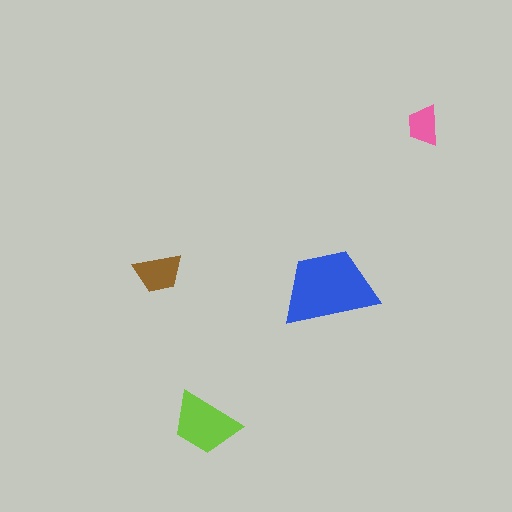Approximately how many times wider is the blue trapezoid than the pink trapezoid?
About 2.5 times wider.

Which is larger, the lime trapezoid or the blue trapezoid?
The blue one.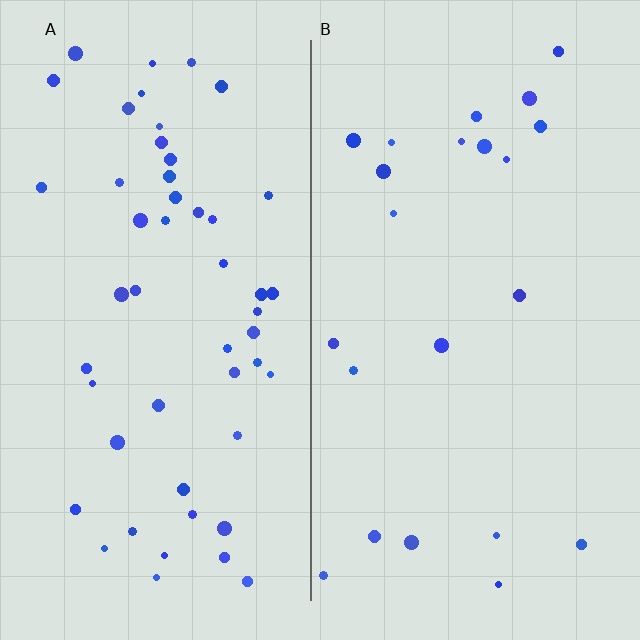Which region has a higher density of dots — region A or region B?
A (the left).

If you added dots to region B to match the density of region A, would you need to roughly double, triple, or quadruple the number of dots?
Approximately double.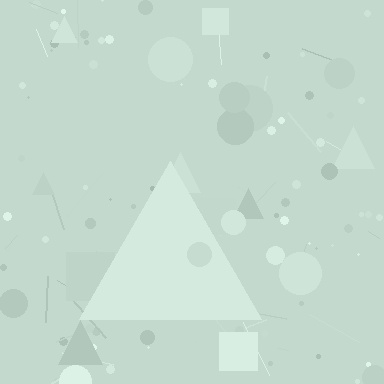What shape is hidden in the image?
A triangle is hidden in the image.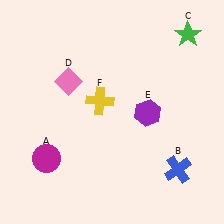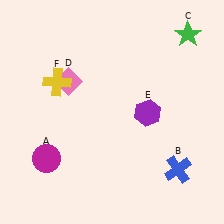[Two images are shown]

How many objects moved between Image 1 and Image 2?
1 object moved between the two images.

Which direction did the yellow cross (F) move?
The yellow cross (F) moved left.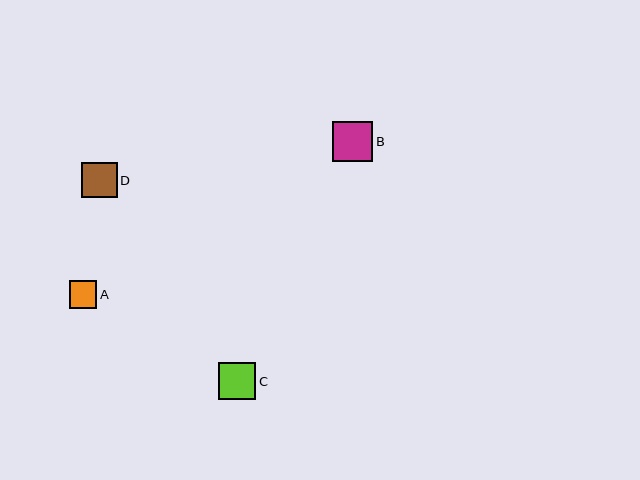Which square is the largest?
Square B is the largest with a size of approximately 40 pixels.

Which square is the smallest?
Square A is the smallest with a size of approximately 27 pixels.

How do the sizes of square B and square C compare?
Square B and square C are approximately the same size.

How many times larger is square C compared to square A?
Square C is approximately 1.4 times the size of square A.